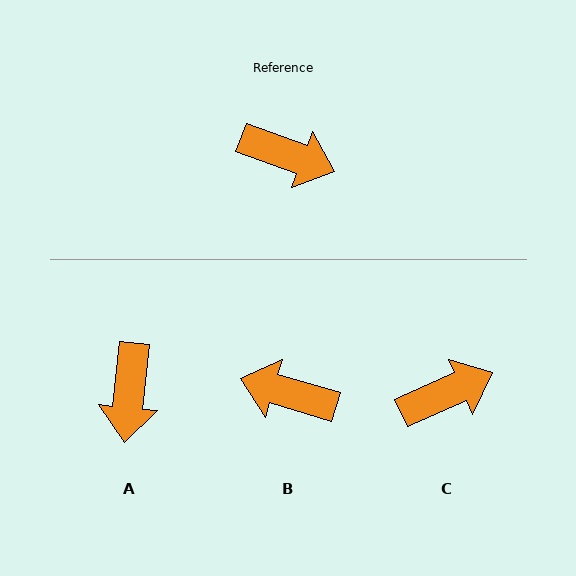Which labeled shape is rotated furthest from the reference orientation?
B, about 177 degrees away.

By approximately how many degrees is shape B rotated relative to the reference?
Approximately 177 degrees clockwise.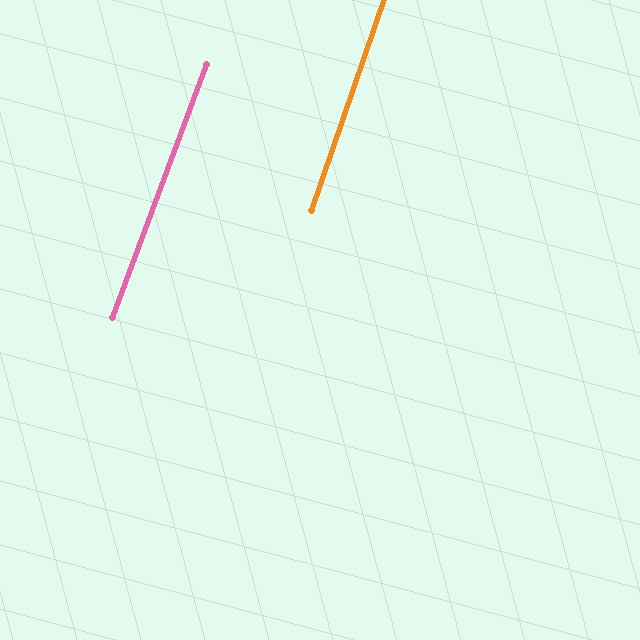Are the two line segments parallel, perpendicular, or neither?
Parallel — their directions differ by only 1.4°.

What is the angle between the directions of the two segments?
Approximately 1 degree.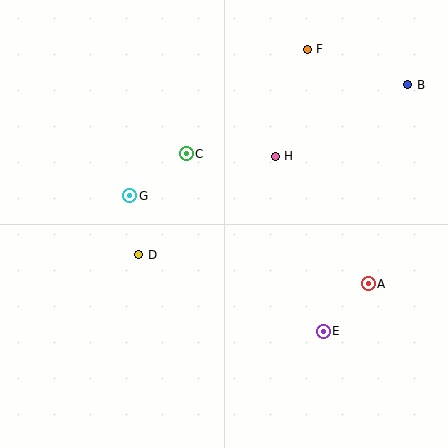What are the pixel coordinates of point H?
Point H is at (275, 156).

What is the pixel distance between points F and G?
The distance between F and G is 230 pixels.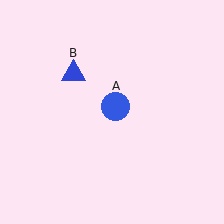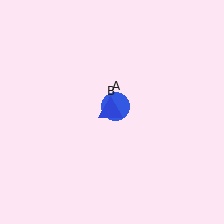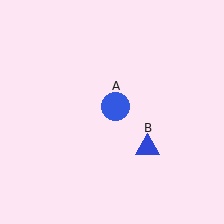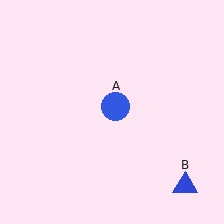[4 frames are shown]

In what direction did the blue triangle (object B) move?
The blue triangle (object B) moved down and to the right.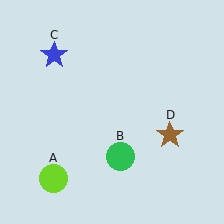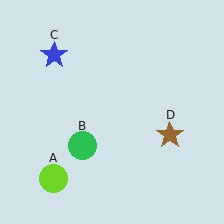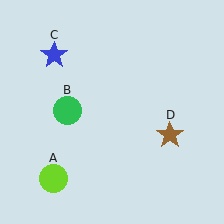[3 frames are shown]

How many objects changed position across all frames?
1 object changed position: green circle (object B).